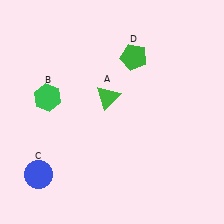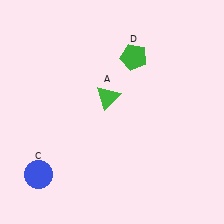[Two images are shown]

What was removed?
The green hexagon (B) was removed in Image 2.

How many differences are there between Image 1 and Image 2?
There is 1 difference between the two images.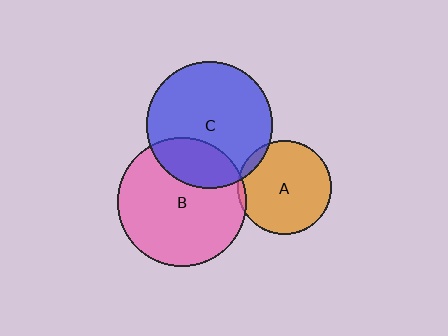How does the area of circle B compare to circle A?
Approximately 1.9 times.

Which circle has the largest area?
Circle B (pink).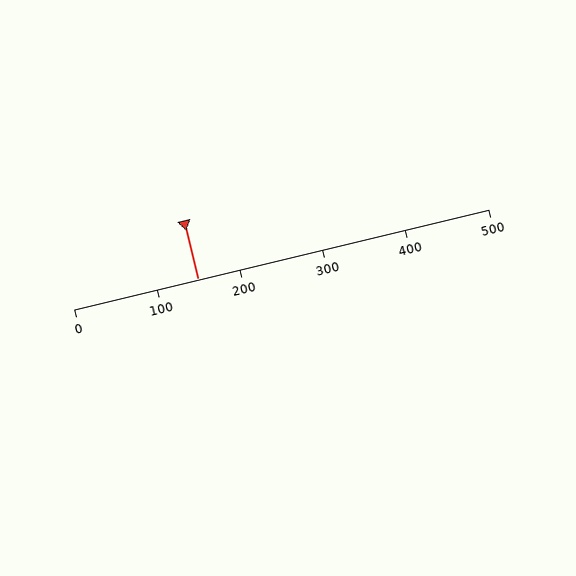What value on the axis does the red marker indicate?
The marker indicates approximately 150.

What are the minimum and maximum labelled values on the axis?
The axis runs from 0 to 500.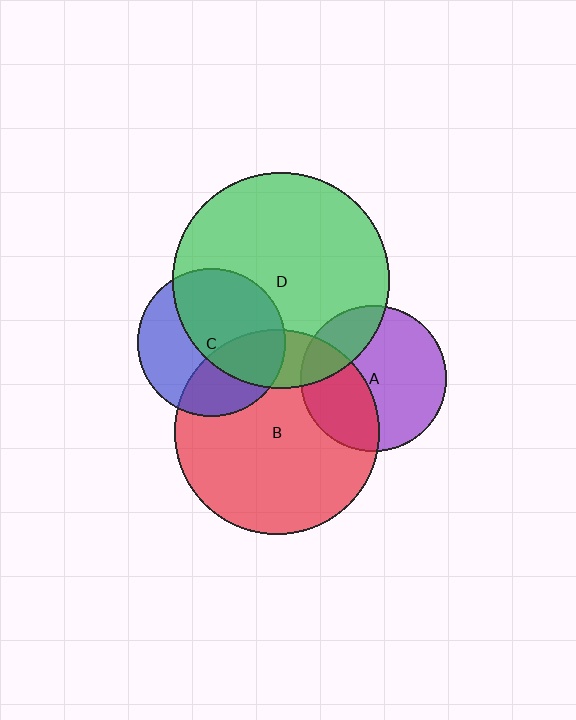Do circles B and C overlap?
Yes.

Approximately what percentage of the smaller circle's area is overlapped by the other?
Approximately 35%.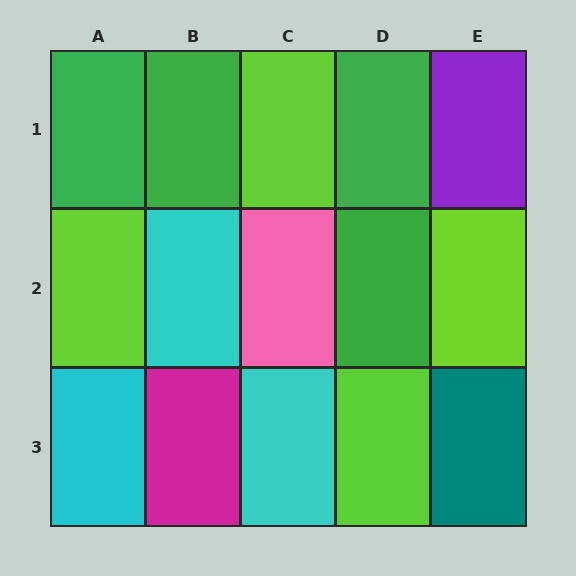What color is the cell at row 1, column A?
Green.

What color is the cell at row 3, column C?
Cyan.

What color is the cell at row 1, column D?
Green.